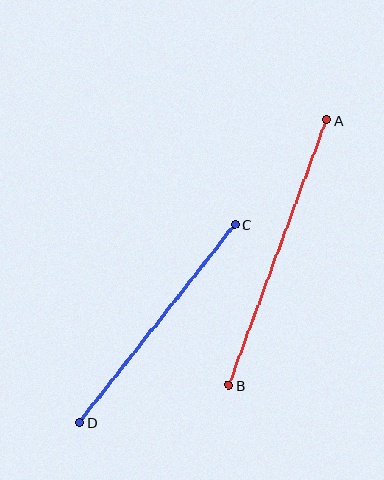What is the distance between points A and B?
The distance is approximately 283 pixels.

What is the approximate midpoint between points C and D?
The midpoint is at approximately (157, 323) pixels.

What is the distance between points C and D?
The distance is approximately 252 pixels.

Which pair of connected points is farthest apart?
Points A and B are farthest apart.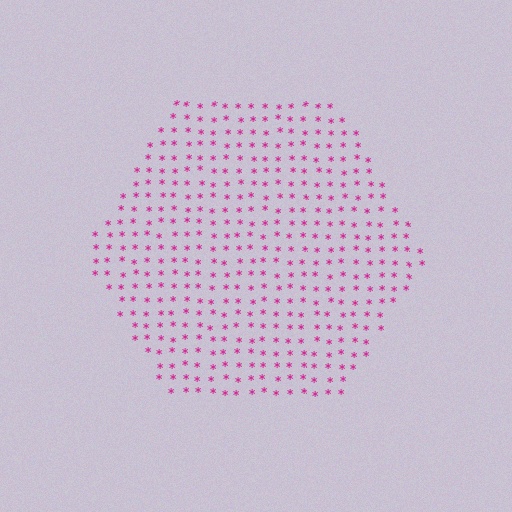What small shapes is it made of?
It is made of small asterisks.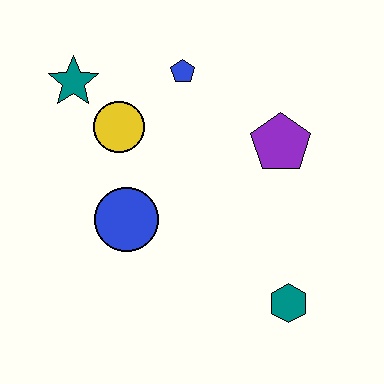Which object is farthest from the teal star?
The teal hexagon is farthest from the teal star.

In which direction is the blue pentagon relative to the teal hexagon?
The blue pentagon is above the teal hexagon.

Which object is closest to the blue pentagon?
The yellow circle is closest to the blue pentagon.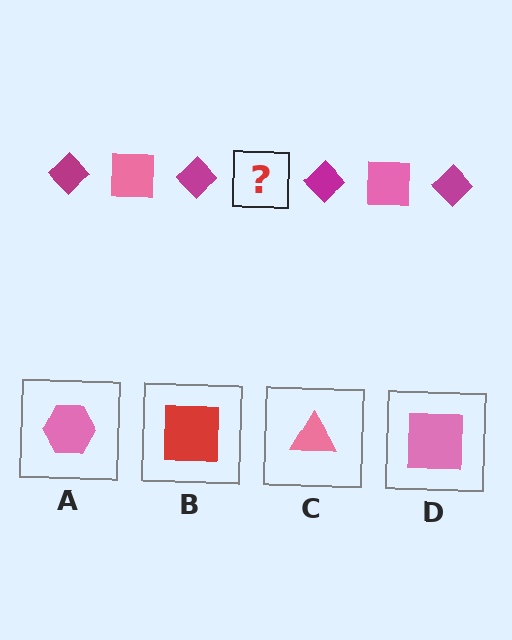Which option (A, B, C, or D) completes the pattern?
D.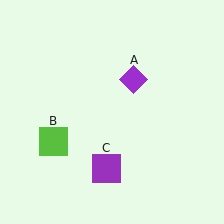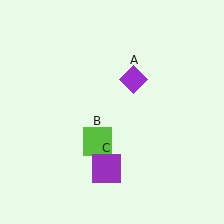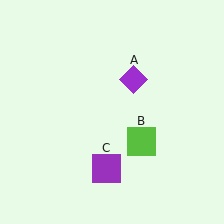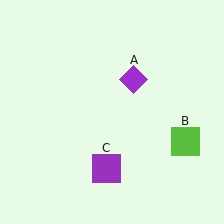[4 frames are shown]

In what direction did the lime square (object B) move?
The lime square (object B) moved right.